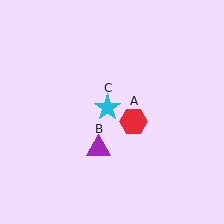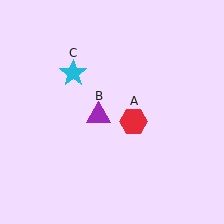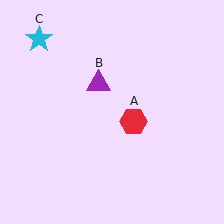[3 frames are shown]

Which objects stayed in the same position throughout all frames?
Red hexagon (object A) remained stationary.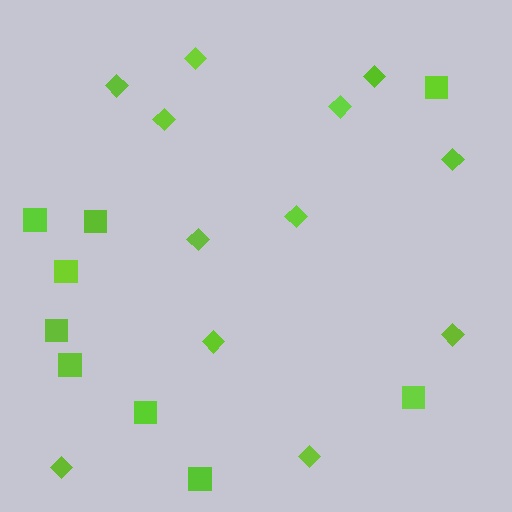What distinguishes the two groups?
There are 2 groups: one group of squares (9) and one group of diamonds (12).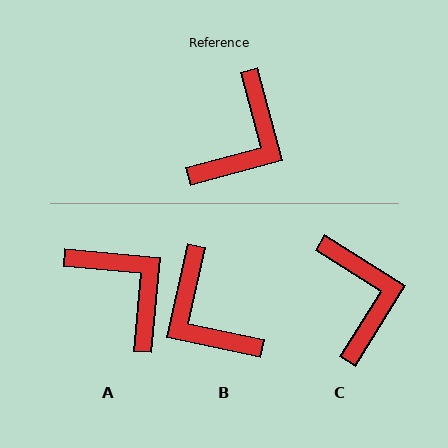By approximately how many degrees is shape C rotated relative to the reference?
Approximately 43 degrees counter-clockwise.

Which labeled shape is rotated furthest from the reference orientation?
B, about 117 degrees away.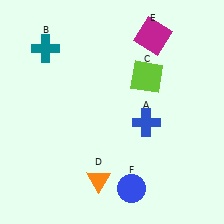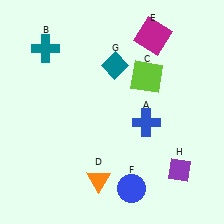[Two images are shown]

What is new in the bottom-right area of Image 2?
A purple diamond (H) was added in the bottom-right area of Image 2.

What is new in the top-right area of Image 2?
A teal diamond (G) was added in the top-right area of Image 2.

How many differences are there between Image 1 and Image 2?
There are 2 differences between the two images.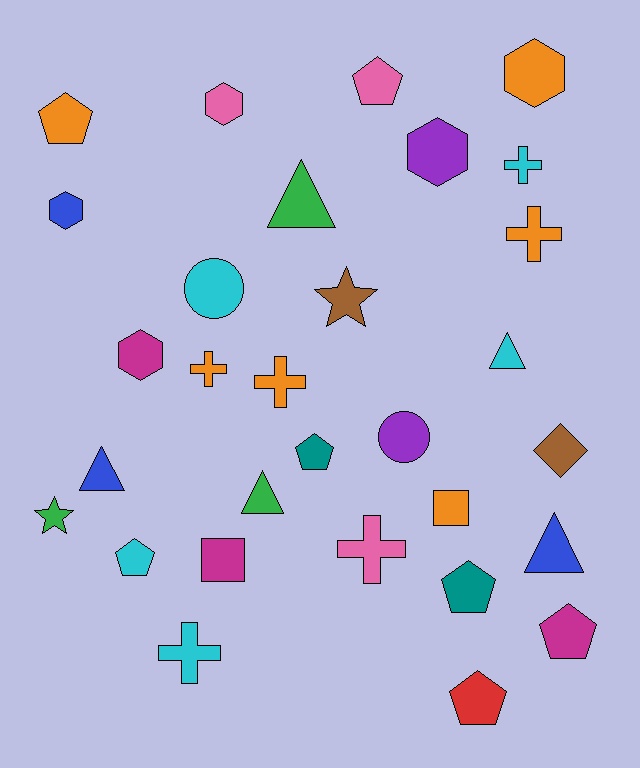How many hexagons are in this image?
There are 5 hexagons.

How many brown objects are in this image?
There are 2 brown objects.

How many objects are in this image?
There are 30 objects.